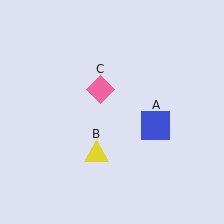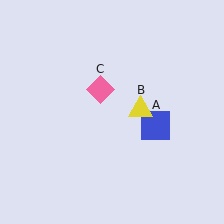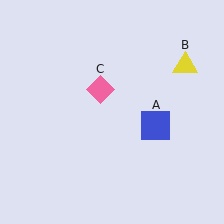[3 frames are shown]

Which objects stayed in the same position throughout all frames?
Blue square (object A) and pink diamond (object C) remained stationary.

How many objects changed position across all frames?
1 object changed position: yellow triangle (object B).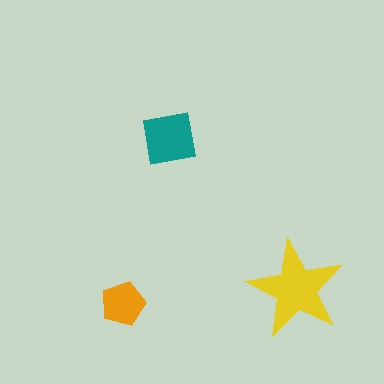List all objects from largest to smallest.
The yellow star, the teal square, the orange pentagon.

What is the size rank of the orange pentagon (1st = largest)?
3rd.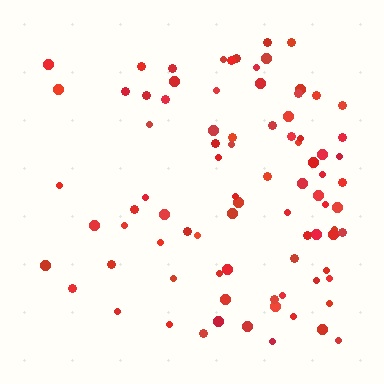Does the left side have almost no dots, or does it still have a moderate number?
Still a moderate number, just noticeably fewer than the right.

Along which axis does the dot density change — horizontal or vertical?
Horizontal.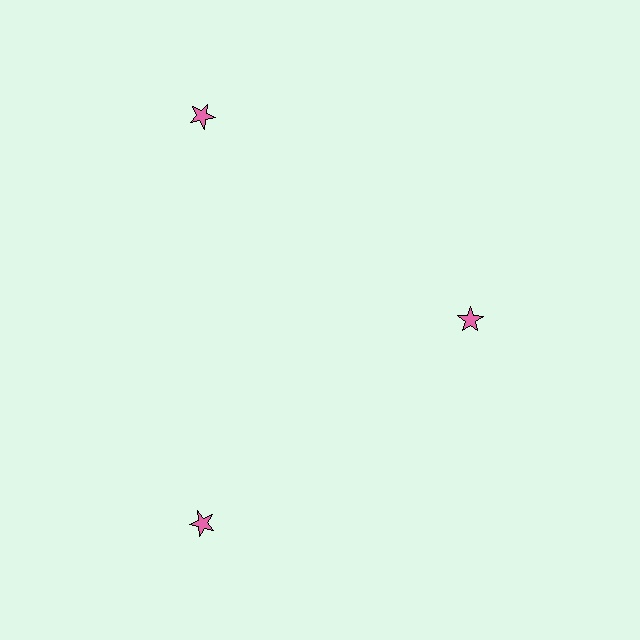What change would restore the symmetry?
The symmetry would be restored by moving it outward, back onto the ring so that all 3 stars sit at equal angles and equal distance from the center.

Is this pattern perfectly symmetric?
No. The 3 pink stars are arranged in a ring, but one element near the 3 o'clock position is pulled inward toward the center, breaking the 3-fold rotational symmetry.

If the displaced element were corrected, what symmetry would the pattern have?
It would have 3-fold rotational symmetry — the pattern would map onto itself every 120 degrees.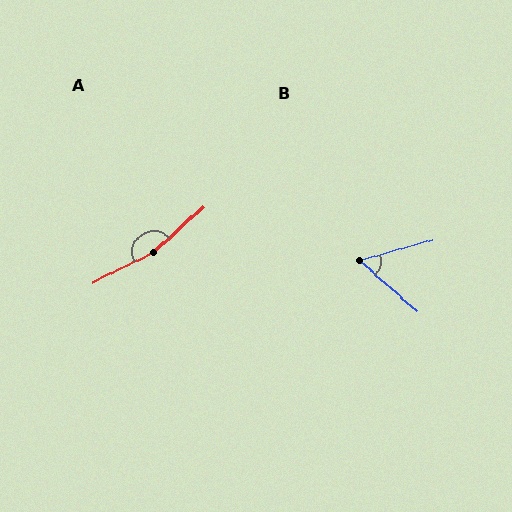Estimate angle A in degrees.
Approximately 164 degrees.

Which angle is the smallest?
B, at approximately 57 degrees.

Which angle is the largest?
A, at approximately 164 degrees.